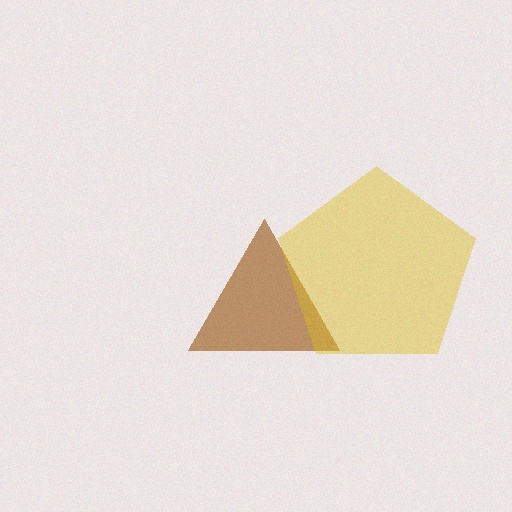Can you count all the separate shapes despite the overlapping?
Yes, there are 2 separate shapes.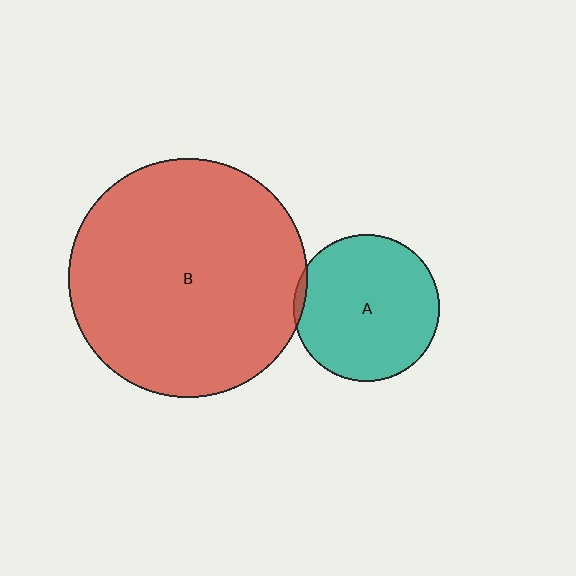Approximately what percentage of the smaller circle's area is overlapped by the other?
Approximately 5%.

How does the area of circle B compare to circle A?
Approximately 2.7 times.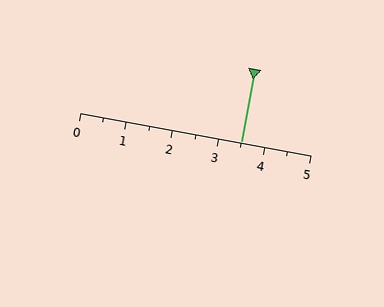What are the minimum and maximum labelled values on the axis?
The axis runs from 0 to 5.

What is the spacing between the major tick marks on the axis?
The major ticks are spaced 1 apart.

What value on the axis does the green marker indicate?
The marker indicates approximately 3.5.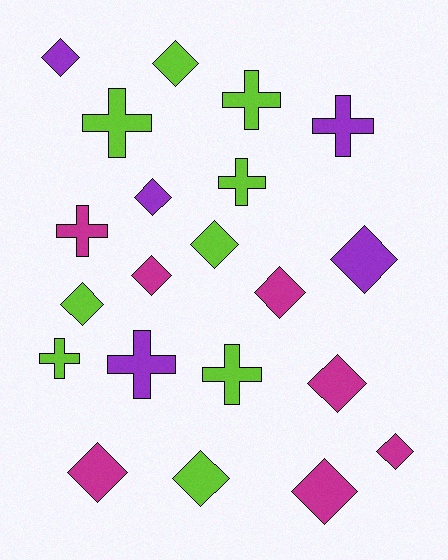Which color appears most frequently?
Lime, with 9 objects.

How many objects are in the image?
There are 21 objects.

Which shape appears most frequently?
Diamond, with 13 objects.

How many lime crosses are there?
There are 5 lime crosses.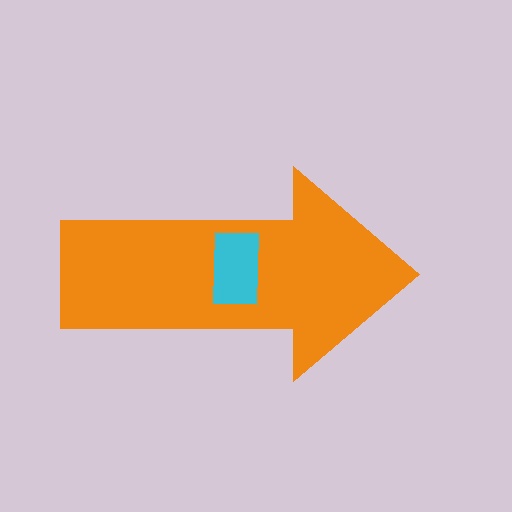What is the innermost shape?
The cyan rectangle.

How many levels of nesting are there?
2.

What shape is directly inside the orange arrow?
The cyan rectangle.